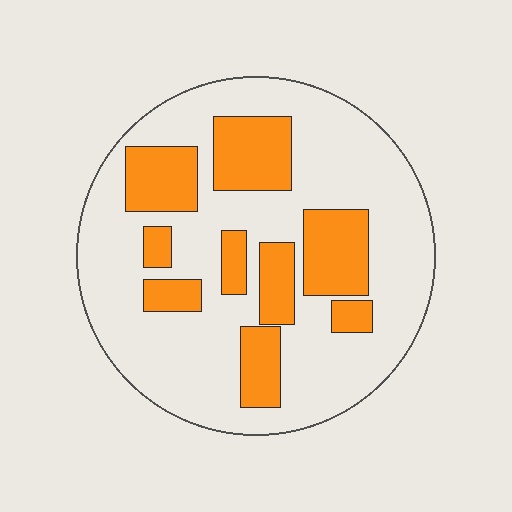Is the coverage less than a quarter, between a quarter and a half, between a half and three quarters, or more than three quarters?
Between a quarter and a half.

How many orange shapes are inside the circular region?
9.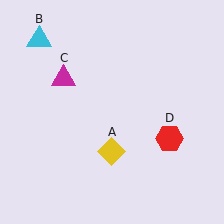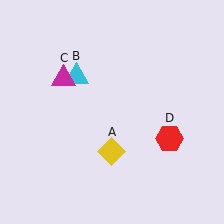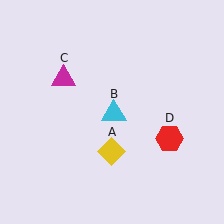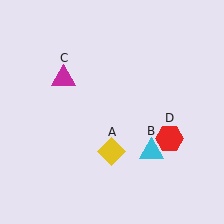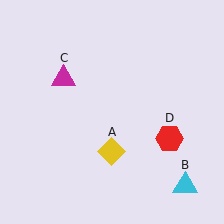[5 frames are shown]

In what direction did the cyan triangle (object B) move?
The cyan triangle (object B) moved down and to the right.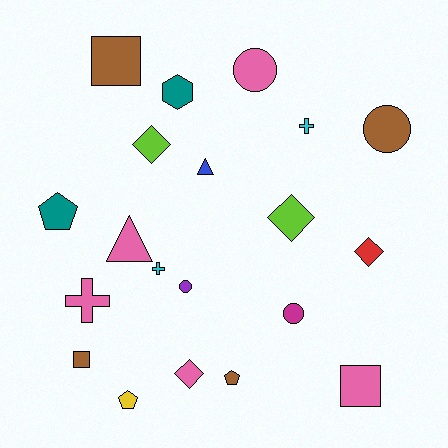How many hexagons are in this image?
There is 1 hexagon.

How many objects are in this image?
There are 20 objects.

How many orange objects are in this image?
There are no orange objects.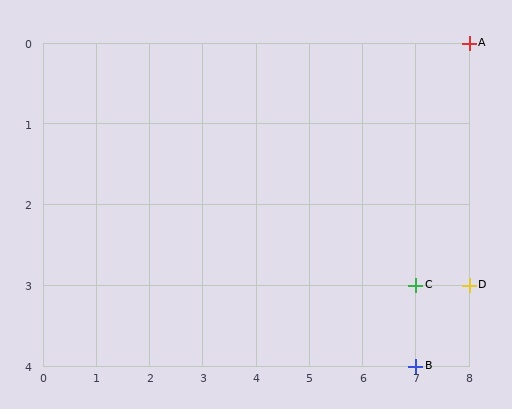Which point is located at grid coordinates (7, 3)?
Point C is at (7, 3).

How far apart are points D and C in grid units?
Points D and C are 1 column apart.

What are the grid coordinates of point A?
Point A is at grid coordinates (8, 0).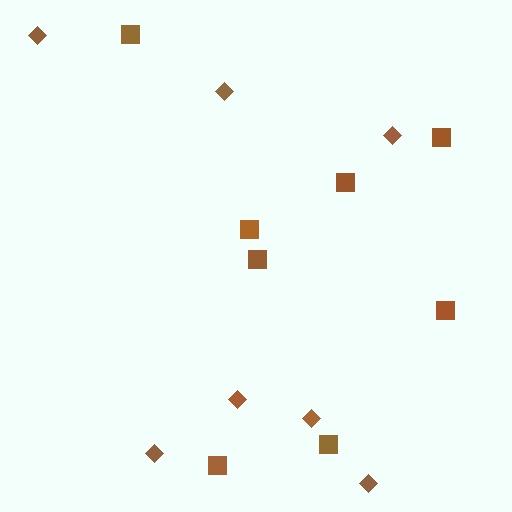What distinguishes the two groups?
There are 2 groups: one group of squares (8) and one group of diamonds (7).